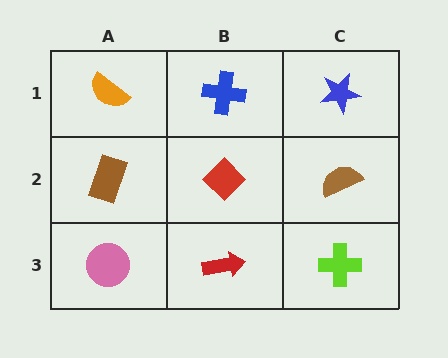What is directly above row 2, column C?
A blue star.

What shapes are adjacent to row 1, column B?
A red diamond (row 2, column B), an orange semicircle (row 1, column A), a blue star (row 1, column C).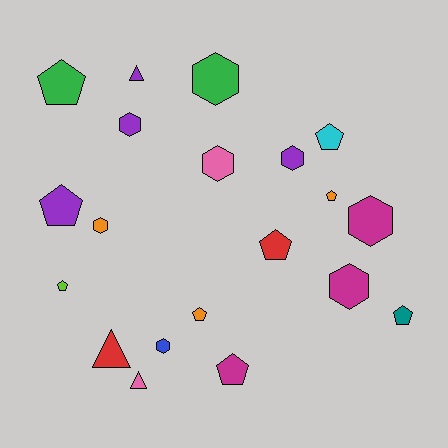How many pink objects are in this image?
There are 2 pink objects.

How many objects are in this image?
There are 20 objects.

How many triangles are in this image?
There are 3 triangles.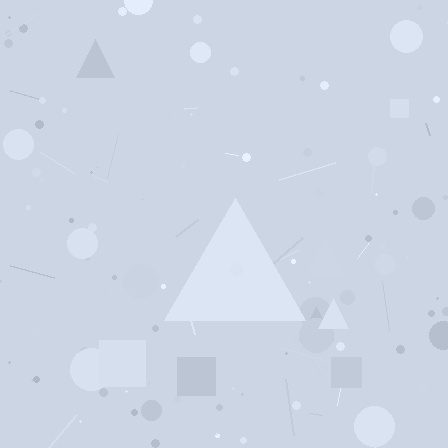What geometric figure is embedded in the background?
A triangle is embedded in the background.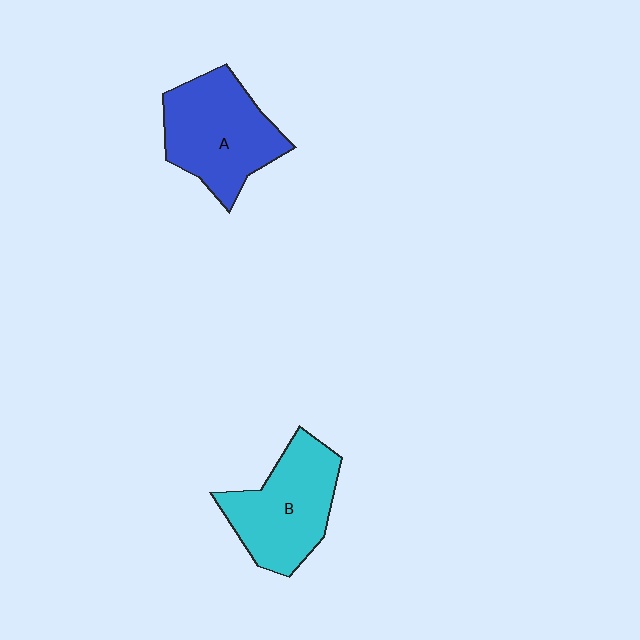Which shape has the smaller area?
Shape B (cyan).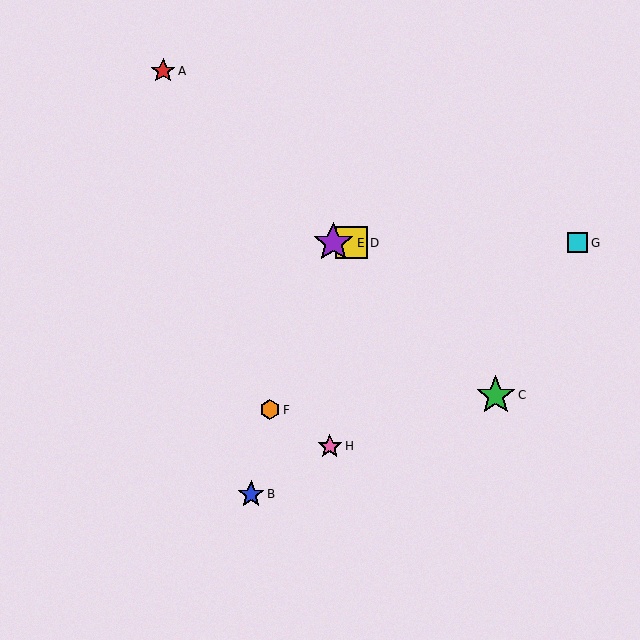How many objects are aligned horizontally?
3 objects (D, E, G) are aligned horizontally.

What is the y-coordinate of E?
Object E is at y≈243.